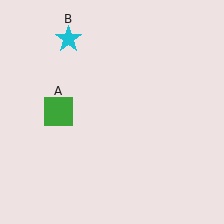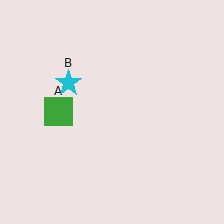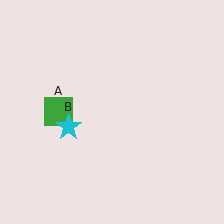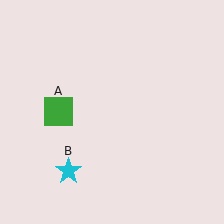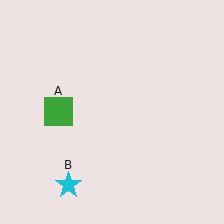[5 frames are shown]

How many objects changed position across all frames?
1 object changed position: cyan star (object B).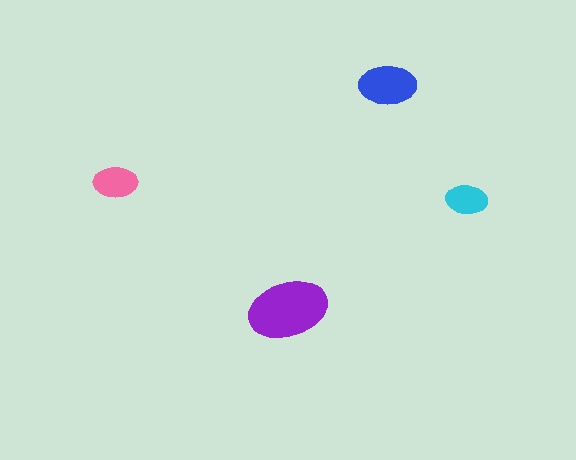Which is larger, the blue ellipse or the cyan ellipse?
The blue one.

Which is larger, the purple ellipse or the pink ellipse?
The purple one.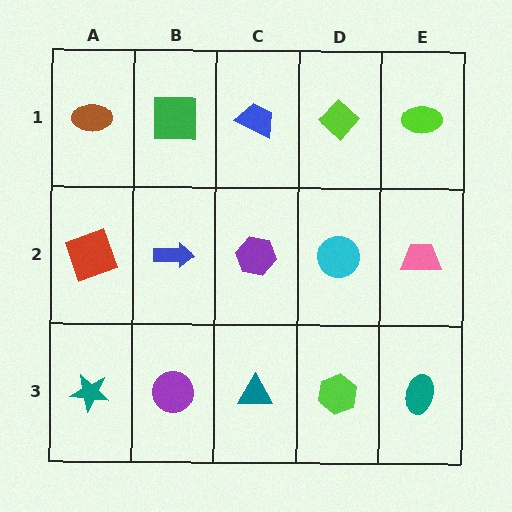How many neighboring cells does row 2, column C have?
4.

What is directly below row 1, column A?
A red square.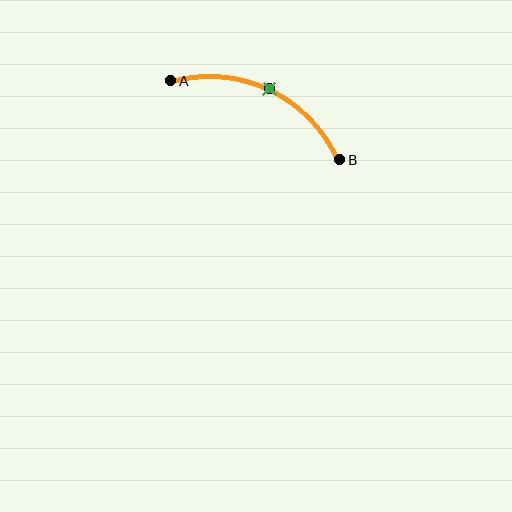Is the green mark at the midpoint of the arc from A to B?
Yes. The green mark lies on the arc at equal arc-length from both A and B — it is the arc midpoint.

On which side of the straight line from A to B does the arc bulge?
The arc bulges above the straight line connecting A and B.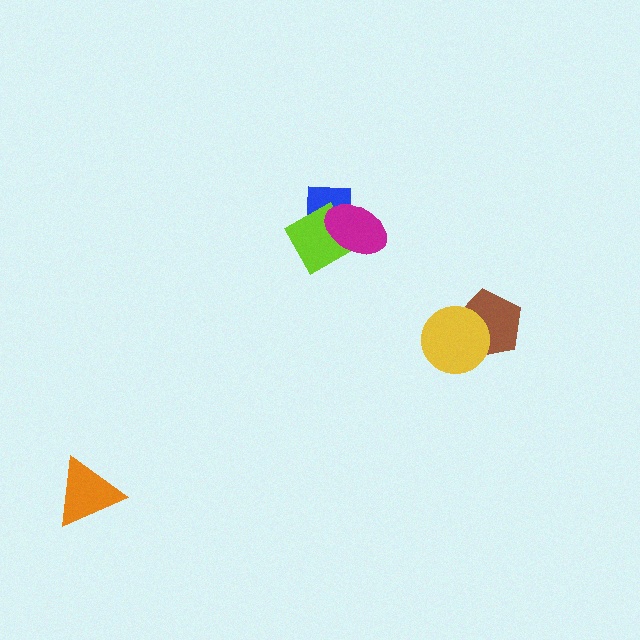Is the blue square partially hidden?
Yes, it is partially covered by another shape.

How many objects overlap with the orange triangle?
0 objects overlap with the orange triangle.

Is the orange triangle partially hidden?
No, no other shape covers it.